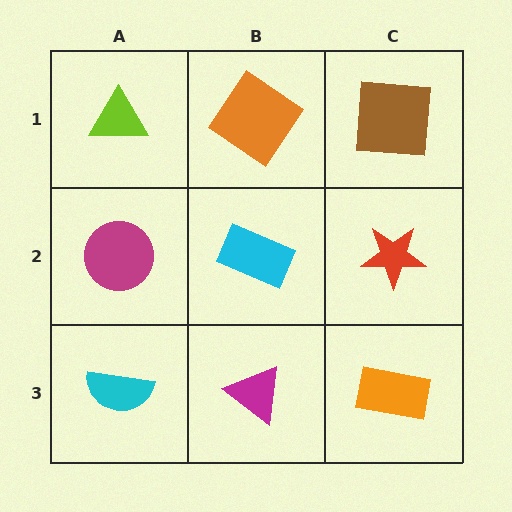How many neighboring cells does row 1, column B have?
3.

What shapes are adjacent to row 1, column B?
A cyan rectangle (row 2, column B), a lime triangle (row 1, column A), a brown square (row 1, column C).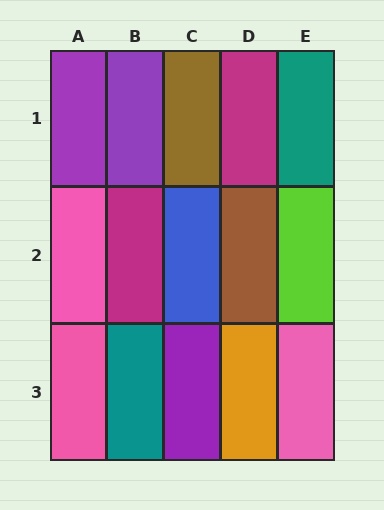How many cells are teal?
2 cells are teal.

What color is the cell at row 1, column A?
Purple.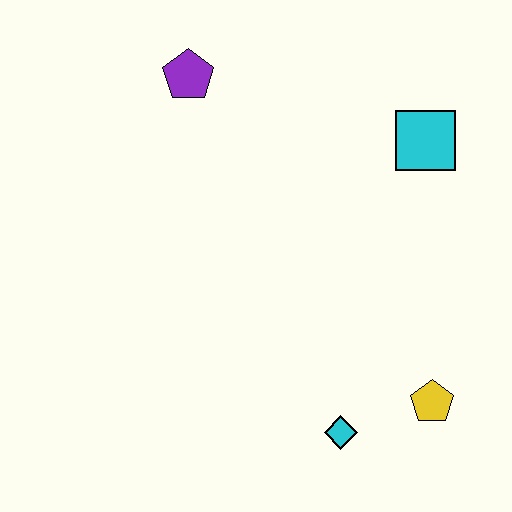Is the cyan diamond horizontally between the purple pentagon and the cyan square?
Yes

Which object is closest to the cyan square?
The purple pentagon is closest to the cyan square.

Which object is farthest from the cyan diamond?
The purple pentagon is farthest from the cyan diamond.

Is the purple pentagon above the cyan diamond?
Yes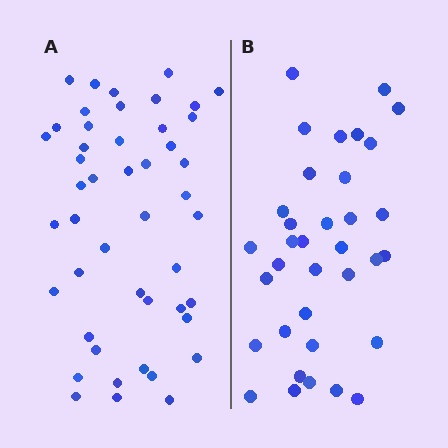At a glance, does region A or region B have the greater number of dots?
Region A (the left region) has more dots.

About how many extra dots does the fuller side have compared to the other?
Region A has roughly 12 or so more dots than region B.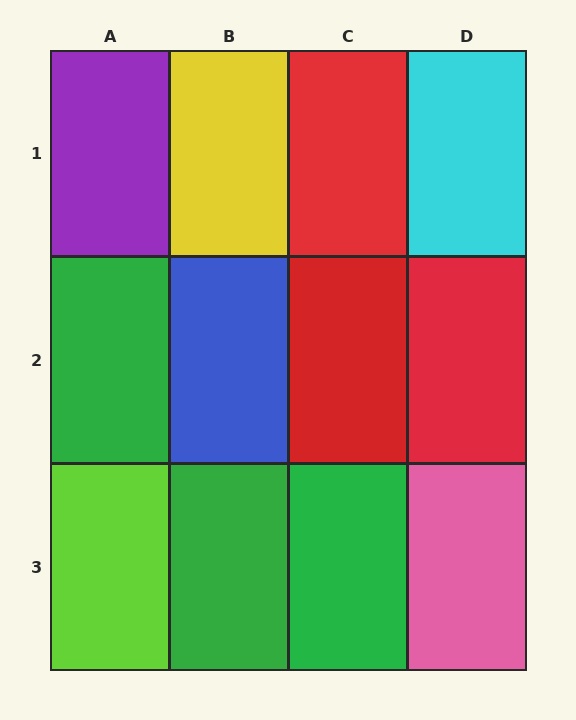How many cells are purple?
1 cell is purple.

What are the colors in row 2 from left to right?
Green, blue, red, red.